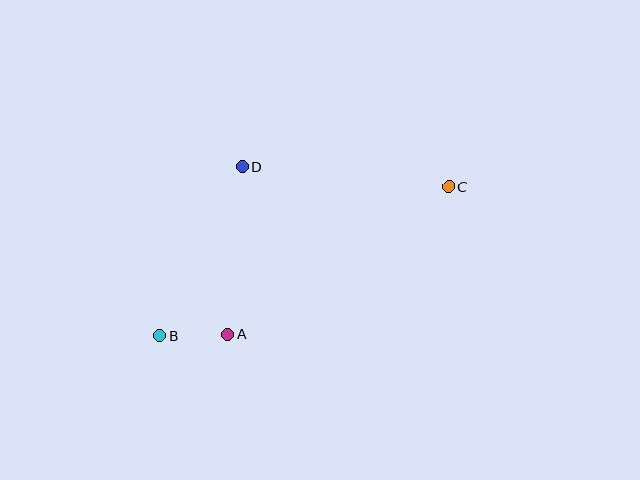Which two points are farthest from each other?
Points B and C are farthest from each other.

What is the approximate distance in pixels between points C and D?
The distance between C and D is approximately 208 pixels.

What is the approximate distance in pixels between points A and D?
The distance between A and D is approximately 168 pixels.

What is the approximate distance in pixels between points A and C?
The distance between A and C is approximately 266 pixels.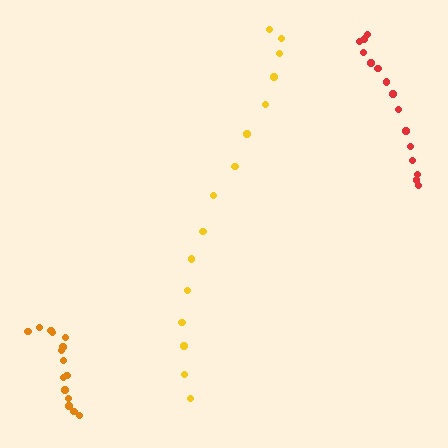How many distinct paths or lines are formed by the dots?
There are 3 distinct paths.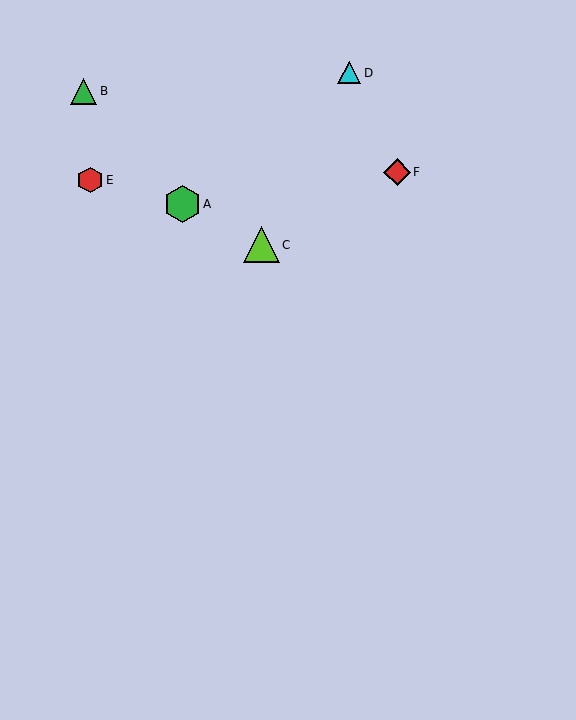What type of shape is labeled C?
Shape C is a lime triangle.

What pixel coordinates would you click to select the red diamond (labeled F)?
Click at (397, 172) to select the red diamond F.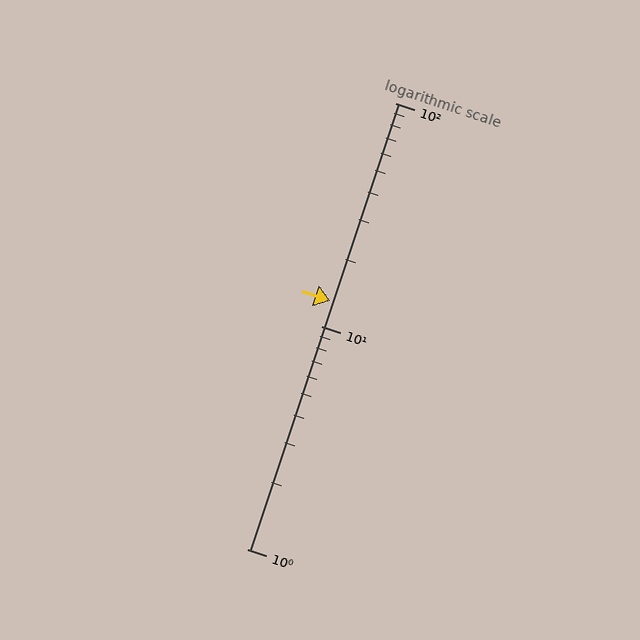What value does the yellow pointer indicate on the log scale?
The pointer indicates approximately 13.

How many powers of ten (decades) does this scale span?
The scale spans 2 decades, from 1 to 100.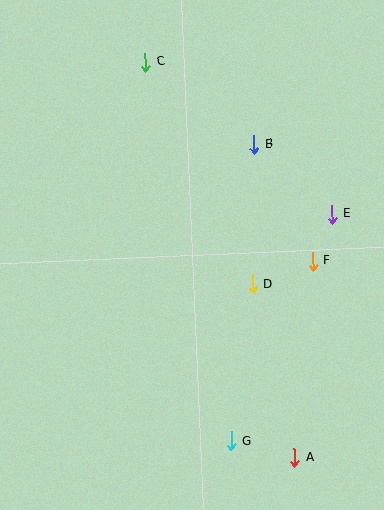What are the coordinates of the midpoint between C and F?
The midpoint between C and F is at (229, 162).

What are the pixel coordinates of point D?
Point D is at (253, 284).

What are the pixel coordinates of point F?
Point F is at (313, 261).